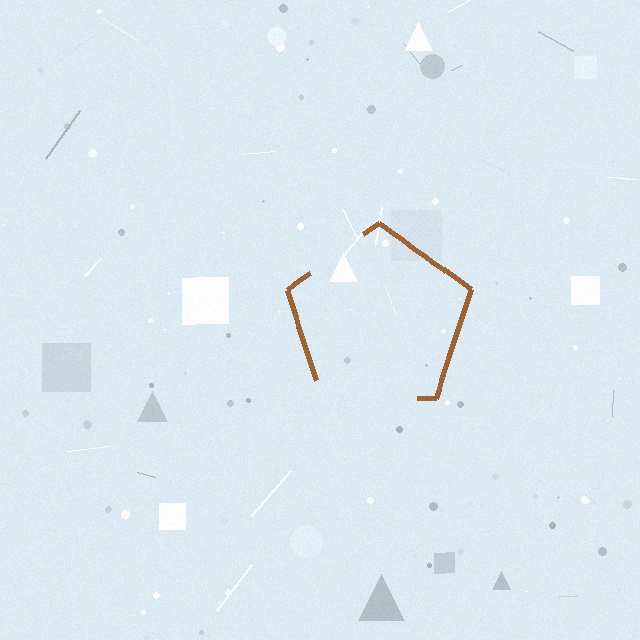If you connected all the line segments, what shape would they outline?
They would outline a pentagon.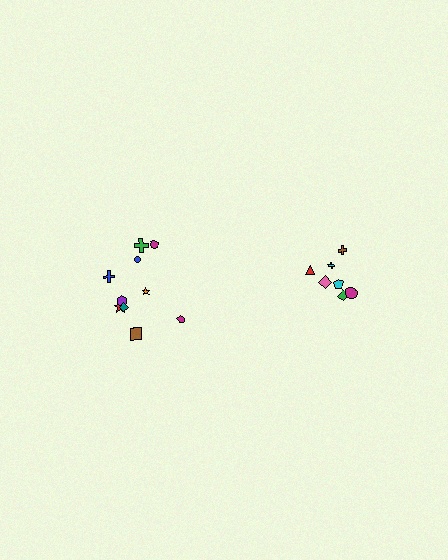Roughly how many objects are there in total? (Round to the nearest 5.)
Roughly 15 objects in total.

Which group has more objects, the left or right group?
The left group.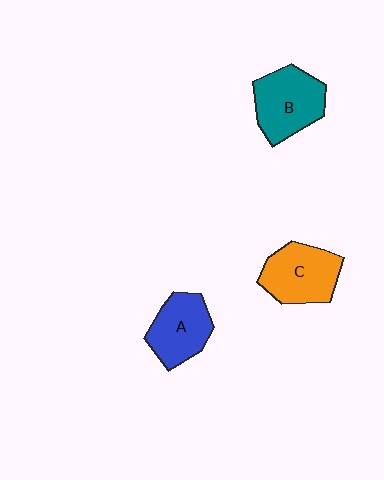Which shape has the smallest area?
Shape A (blue).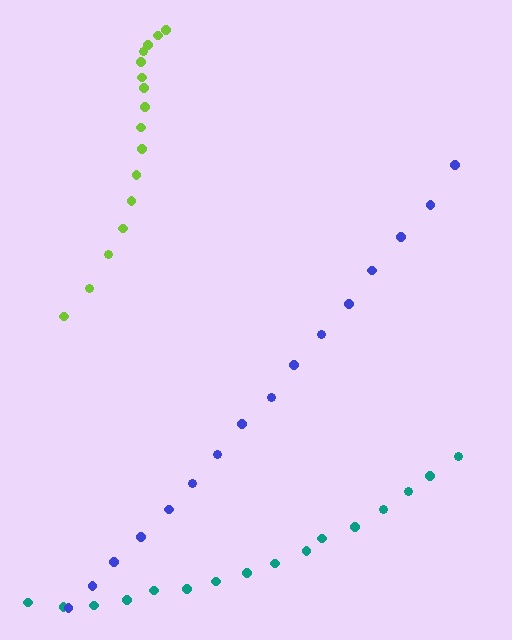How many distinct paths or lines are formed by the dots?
There are 3 distinct paths.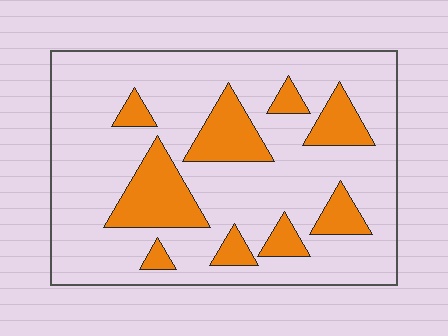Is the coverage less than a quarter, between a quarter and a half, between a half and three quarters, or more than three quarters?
Less than a quarter.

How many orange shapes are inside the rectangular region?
9.